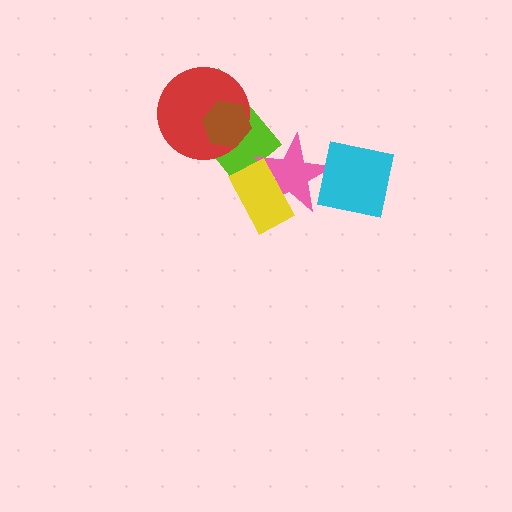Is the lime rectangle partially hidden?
Yes, it is partially covered by another shape.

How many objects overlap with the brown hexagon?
2 objects overlap with the brown hexagon.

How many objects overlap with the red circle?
2 objects overlap with the red circle.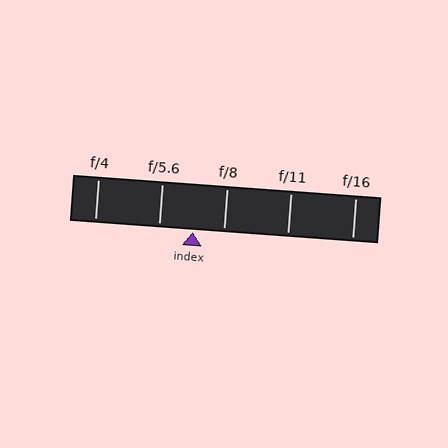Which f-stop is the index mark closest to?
The index mark is closest to f/8.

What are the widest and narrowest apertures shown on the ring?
The widest aperture shown is f/4 and the narrowest is f/16.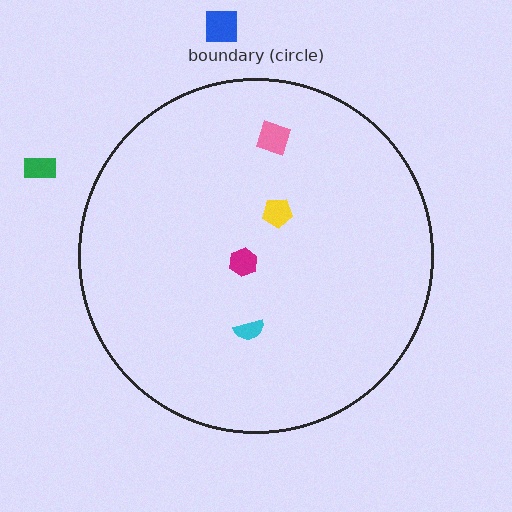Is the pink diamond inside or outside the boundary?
Inside.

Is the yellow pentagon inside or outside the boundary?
Inside.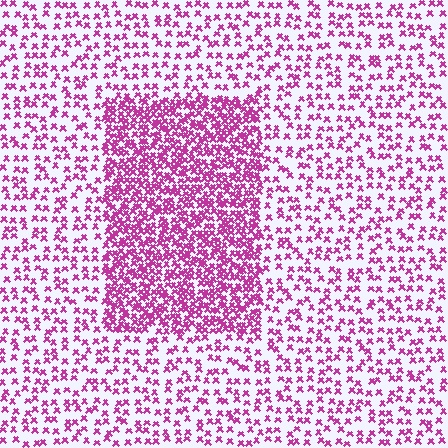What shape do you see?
I see a rectangle.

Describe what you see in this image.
The image contains small magenta elements arranged at two different densities. A rectangle-shaped region is visible where the elements are more densely packed than the surrounding area.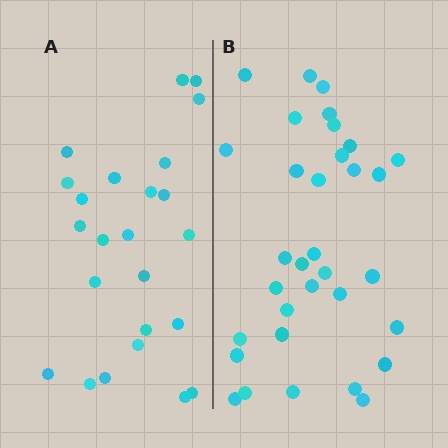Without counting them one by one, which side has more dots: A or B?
Region B (the right region) has more dots.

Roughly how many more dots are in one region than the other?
Region B has roughly 8 or so more dots than region A.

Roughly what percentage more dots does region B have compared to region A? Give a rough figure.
About 40% more.